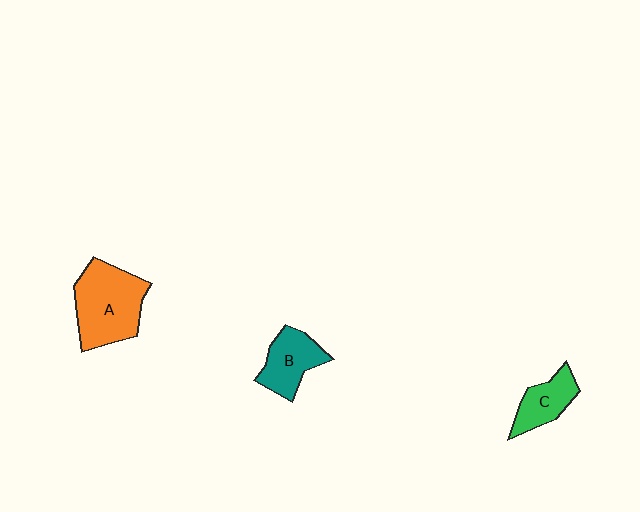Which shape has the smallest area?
Shape C (green).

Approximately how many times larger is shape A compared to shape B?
Approximately 1.7 times.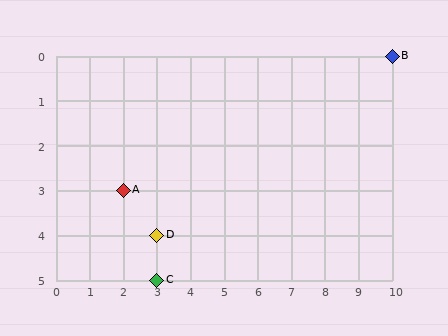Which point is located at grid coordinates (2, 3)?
Point A is at (2, 3).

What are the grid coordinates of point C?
Point C is at grid coordinates (3, 5).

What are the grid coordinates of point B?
Point B is at grid coordinates (10, 0).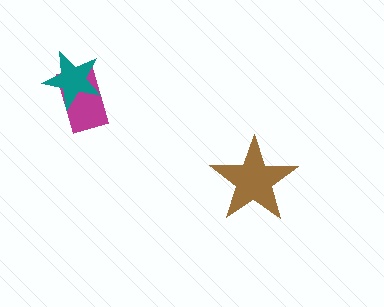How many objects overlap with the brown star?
0 objects overlap with the brown star.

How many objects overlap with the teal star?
1 object overlaps with the teal star.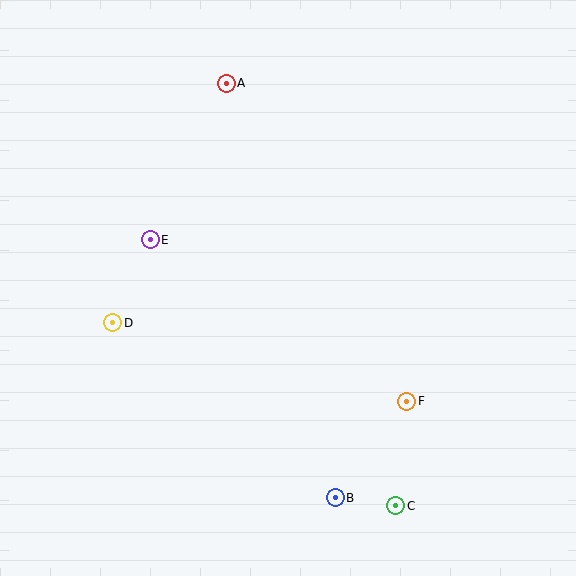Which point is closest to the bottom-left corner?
Point D is closest to the bottom-left corner.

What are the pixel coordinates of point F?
Point F is at (407, 401).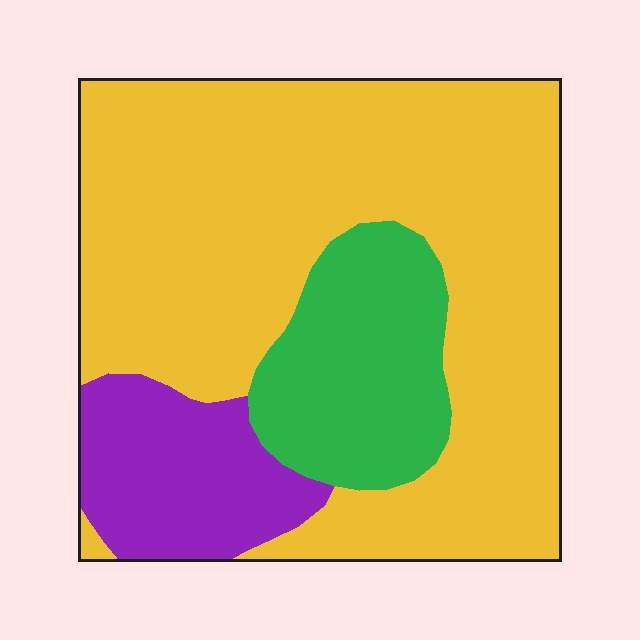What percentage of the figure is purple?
Purple takes up about one eighth (1/8) of the figure.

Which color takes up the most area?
Yellow, at roughly 70%.